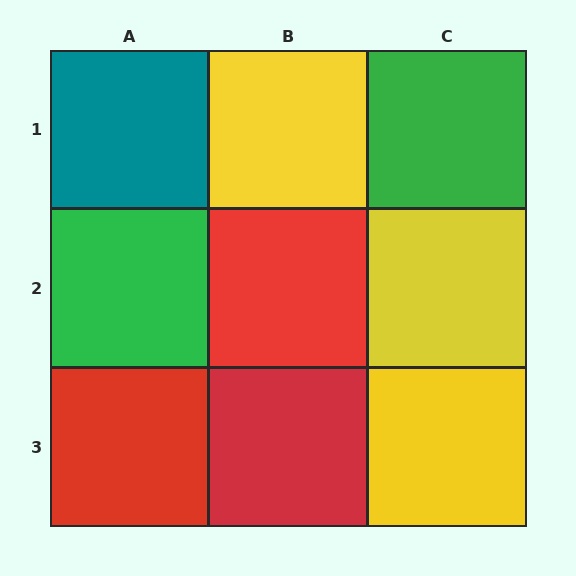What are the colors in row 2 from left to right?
Green, red, yellow.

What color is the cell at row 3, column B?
Red.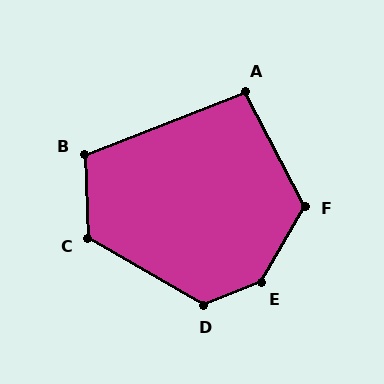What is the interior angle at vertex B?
Approximately 109 degrees (obtuse).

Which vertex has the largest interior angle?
E, at approximately 141 degrees.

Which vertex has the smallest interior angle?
A, at approximately 96 degrees.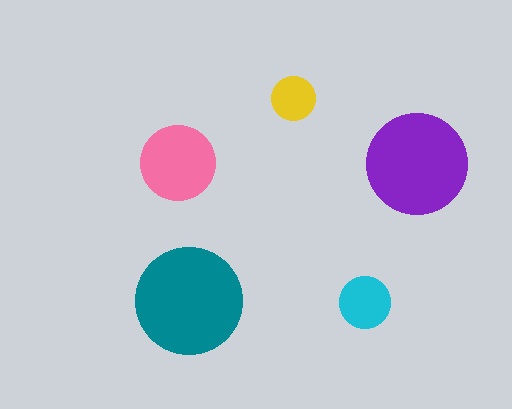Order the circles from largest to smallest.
the teal one, the purple one, the pink one, the cyan one, the yellow one.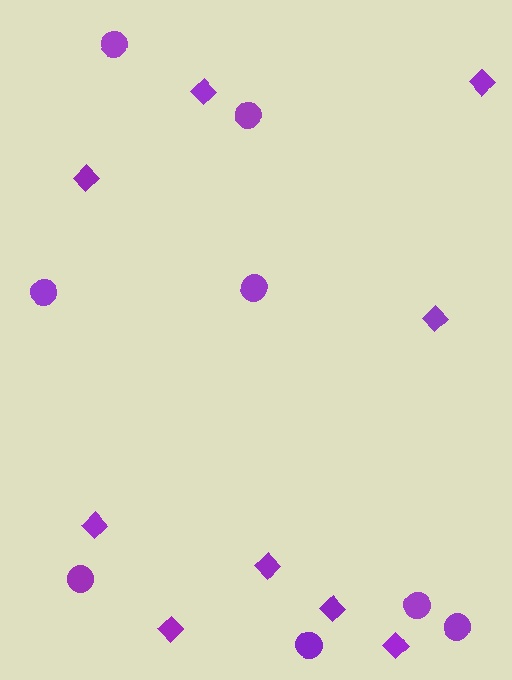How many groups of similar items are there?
There are 2 groups: one group of circles (8) and one group of diamonds (9).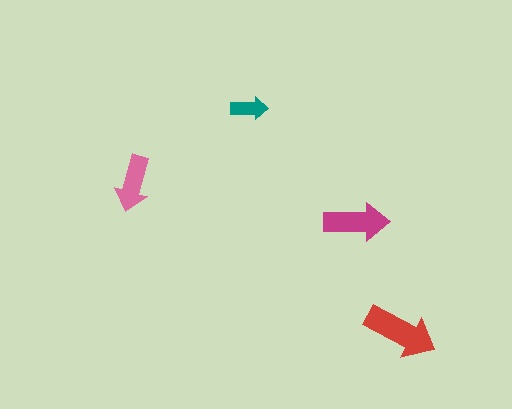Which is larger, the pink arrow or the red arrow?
The red one.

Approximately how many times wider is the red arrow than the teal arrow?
About 2 times wider.